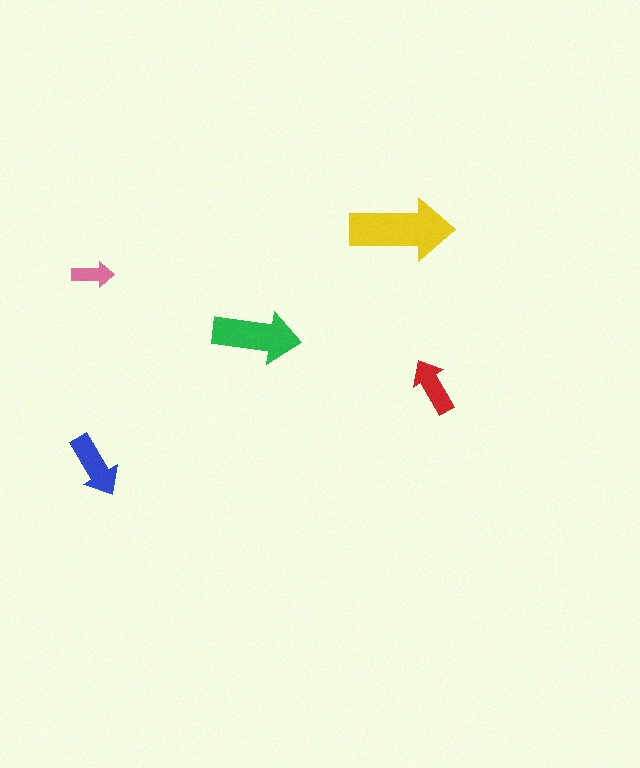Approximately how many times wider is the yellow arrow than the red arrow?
About 2 times wider.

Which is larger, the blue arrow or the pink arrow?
The blue one.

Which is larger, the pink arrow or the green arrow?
The green one.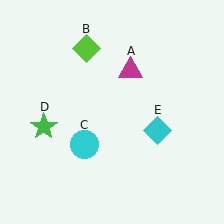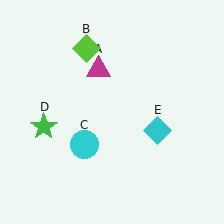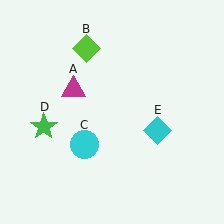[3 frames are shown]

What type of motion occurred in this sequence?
The magenta triangle (object A) rotated counterclockwise around the center of the scene.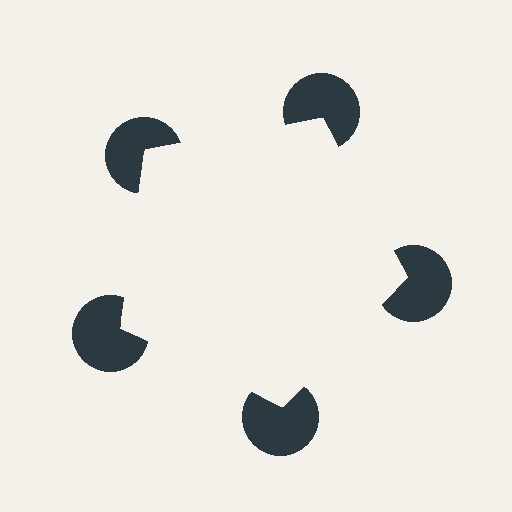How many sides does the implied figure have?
5 sides.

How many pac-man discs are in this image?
There are 5 — one at each vertex of the illusory pentagon.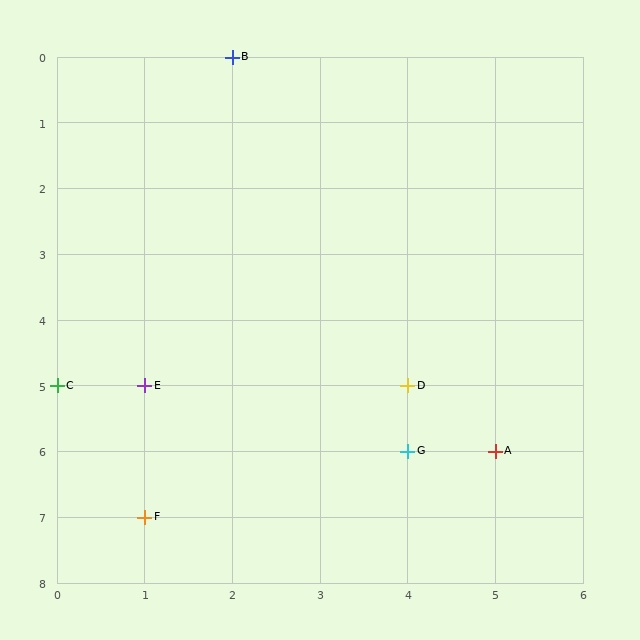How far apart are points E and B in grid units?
Points E and B are 1 column and 5 rows apart (about 5.1 grid units diagonally).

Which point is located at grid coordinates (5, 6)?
Point A is at (5, 6).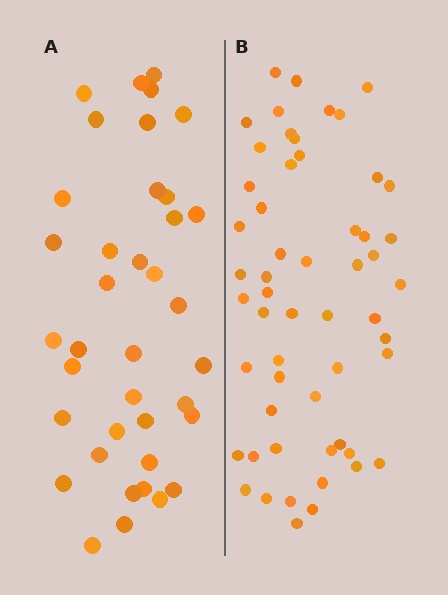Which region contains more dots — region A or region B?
Region B (the right region) has more dots.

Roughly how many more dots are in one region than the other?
Region B has approximately 15 more dots than region A.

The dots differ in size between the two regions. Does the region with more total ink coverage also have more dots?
No. Region A has more total ink coverage because its dots are larger, but region B actually contains more individual dots. Total area can be misleading — the number of items is what matters here.